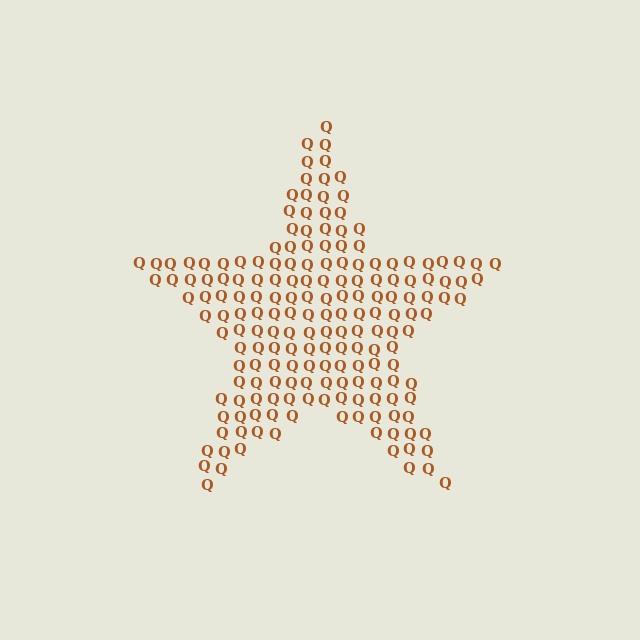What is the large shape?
The large shape is a star.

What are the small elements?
The small elements are letter Q's.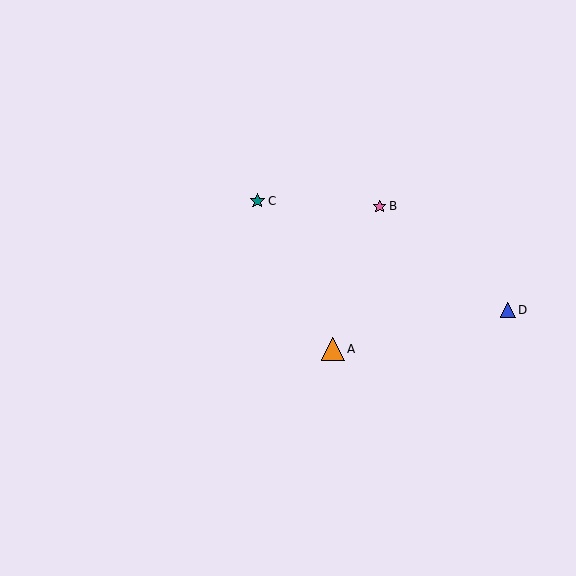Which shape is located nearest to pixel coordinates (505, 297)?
The blue triangle (labeled D) at (508, 310) is nearest to that location.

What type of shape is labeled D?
Shape D is a blue triangle.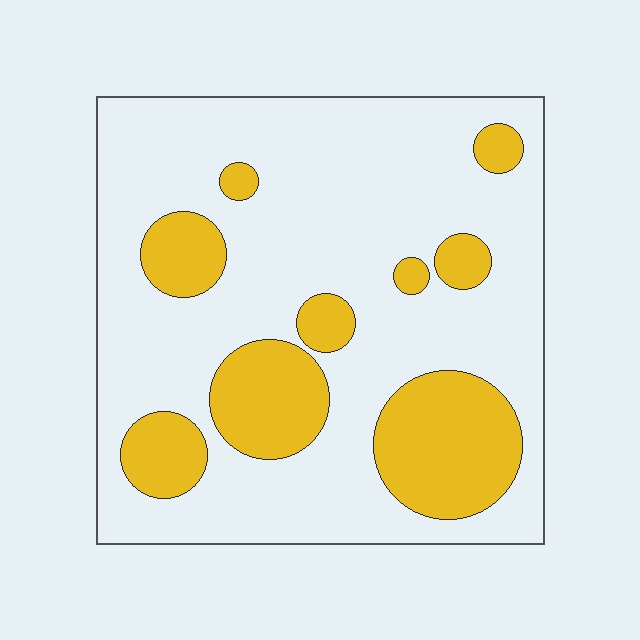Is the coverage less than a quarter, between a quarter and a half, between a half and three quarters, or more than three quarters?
Between a quarter and a half.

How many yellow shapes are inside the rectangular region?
9.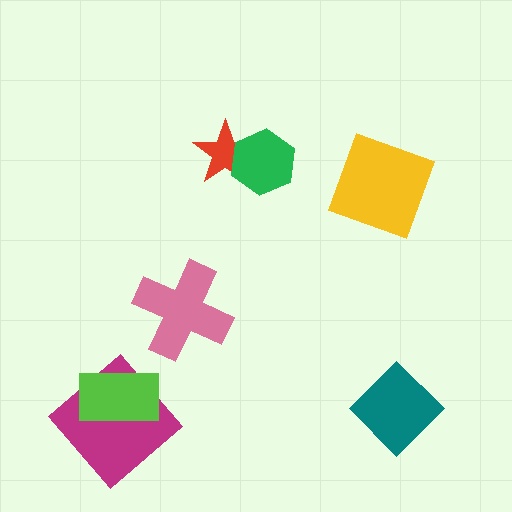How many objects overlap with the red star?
1 object overlaps with the red star.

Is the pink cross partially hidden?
No, no other shape covers it.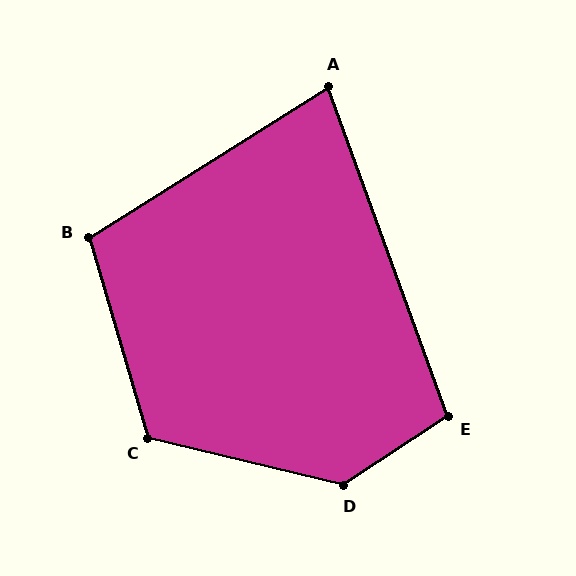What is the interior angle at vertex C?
Approximately 120 degrees (obtuse).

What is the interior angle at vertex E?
Approximately 104 degrees (obtuse).